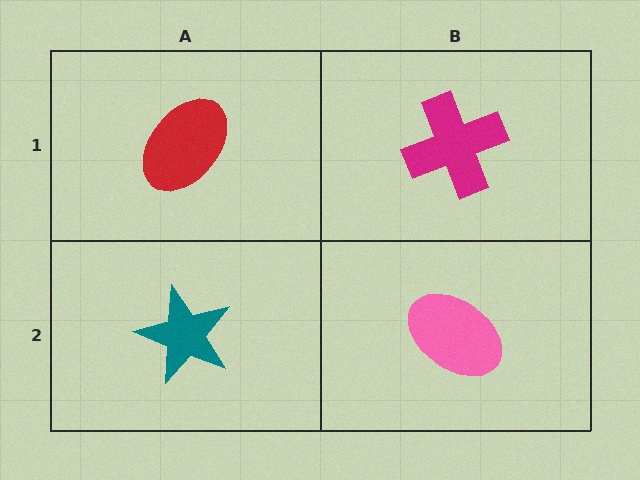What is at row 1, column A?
A red ellipse.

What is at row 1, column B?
A magenta cross.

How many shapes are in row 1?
2 shapes.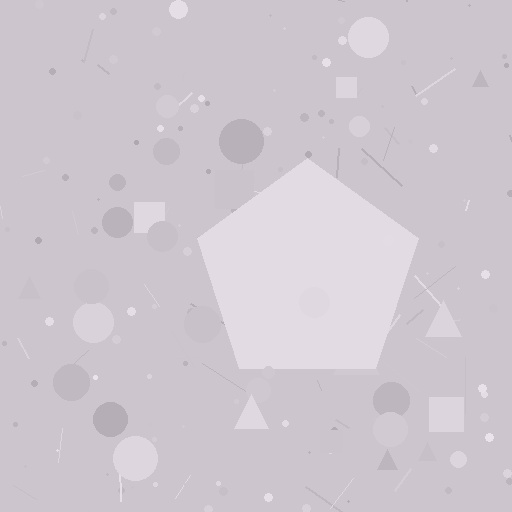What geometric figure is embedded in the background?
A pentagon is embedded in the background.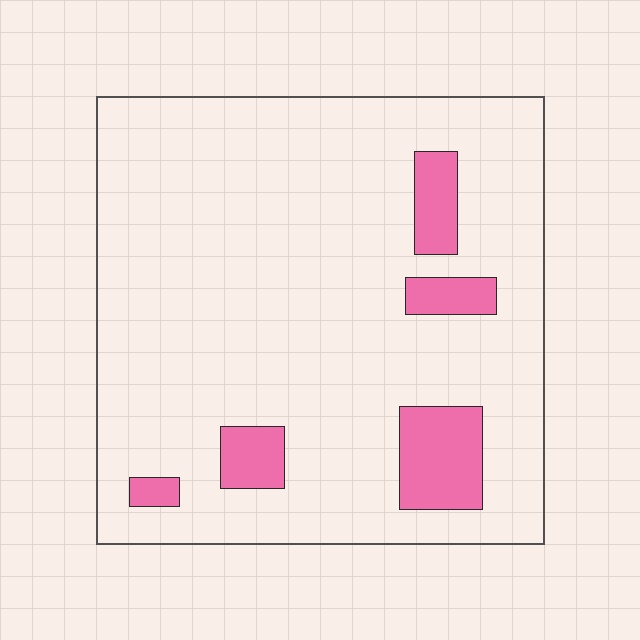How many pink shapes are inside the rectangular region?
5.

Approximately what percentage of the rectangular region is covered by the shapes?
Approximately 10%.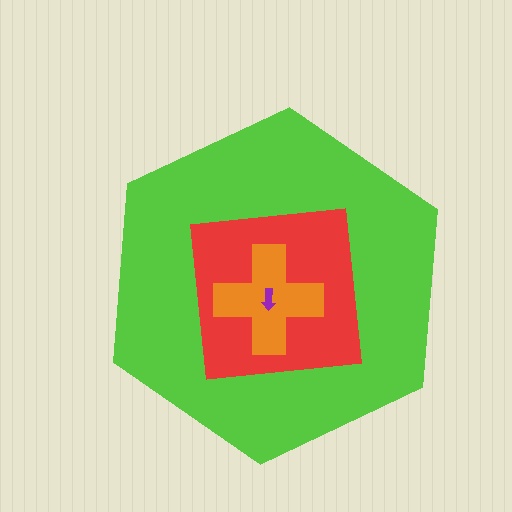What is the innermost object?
The purple arrow.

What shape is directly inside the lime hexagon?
The red square.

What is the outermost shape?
The lime hexagon.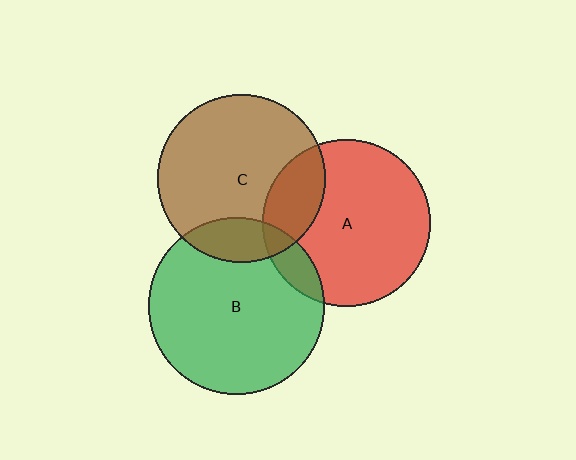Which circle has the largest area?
Circle B (green).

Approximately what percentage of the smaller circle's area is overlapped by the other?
Approximately 20%.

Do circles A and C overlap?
Yes.